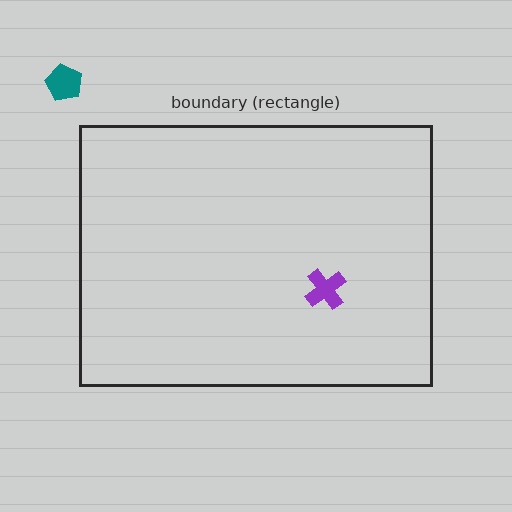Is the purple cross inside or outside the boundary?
Inside.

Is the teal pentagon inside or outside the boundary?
Outside.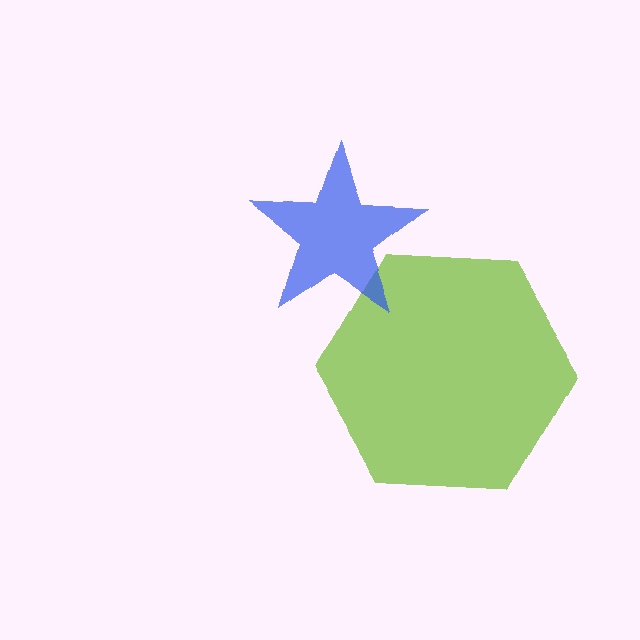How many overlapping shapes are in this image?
There are 2 overlapping shapes in the image.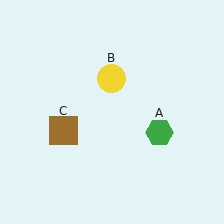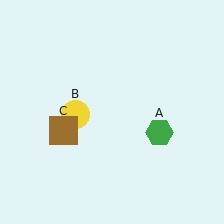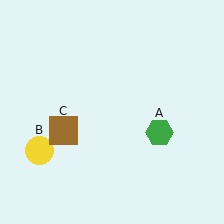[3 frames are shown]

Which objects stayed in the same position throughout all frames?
Green hexagon (object A) and brown square (object C) remained stationary.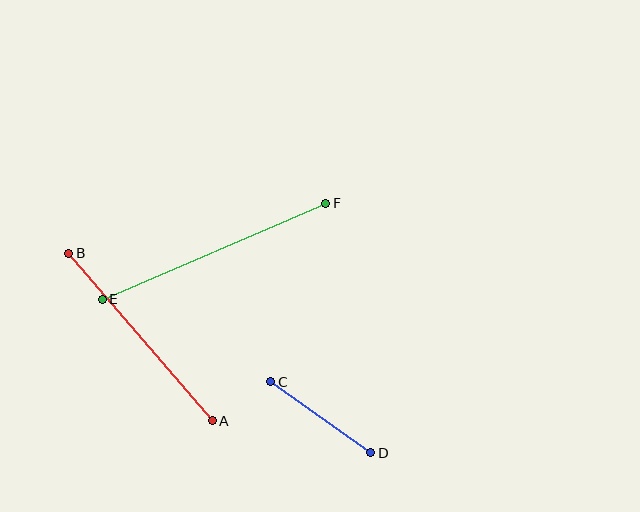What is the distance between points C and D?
The distance is approximately 123 pixels.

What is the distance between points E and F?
The distance is approximately 243 pixels.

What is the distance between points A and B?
The distance is approximately 221 pixels.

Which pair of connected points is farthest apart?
Points E and F are farthest apart.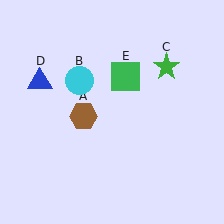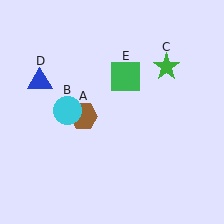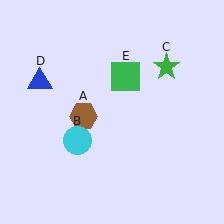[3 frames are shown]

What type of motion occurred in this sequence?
The cyan circle (object B) rotated counterclockwise around the center of the scene.